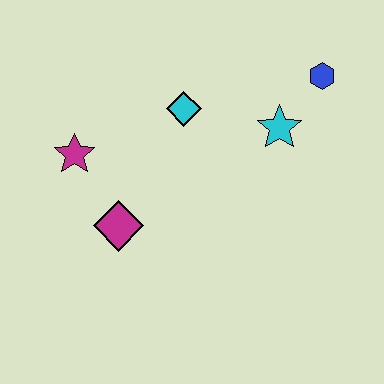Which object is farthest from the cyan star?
The magenta star is farthest from the cyan star.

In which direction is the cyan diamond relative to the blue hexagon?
The cyan diamond is to the left of the blue hexagon.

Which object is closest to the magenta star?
The magenta diamond is closest to the magenta star.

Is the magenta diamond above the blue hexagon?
No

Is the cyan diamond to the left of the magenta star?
No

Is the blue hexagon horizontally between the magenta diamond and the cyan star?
No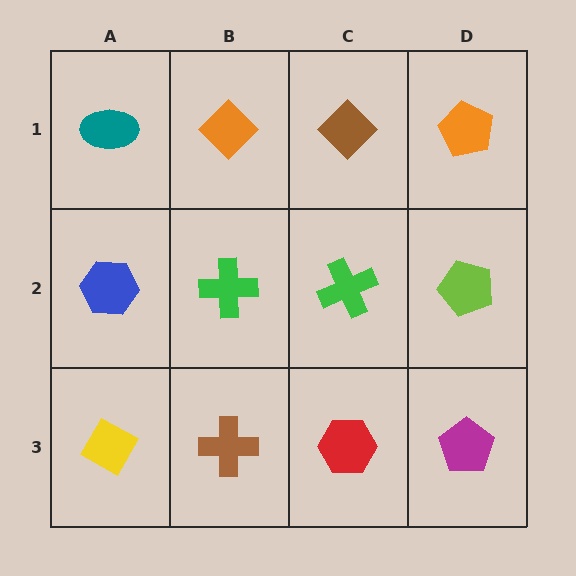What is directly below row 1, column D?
A lime pentagon.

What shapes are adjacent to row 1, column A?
A blue hexagon (row 2, column A), an orange diamond (row 1, column B).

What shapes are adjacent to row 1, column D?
A lime pentagon (row 2, column D), a brown diamond (row 1, column C).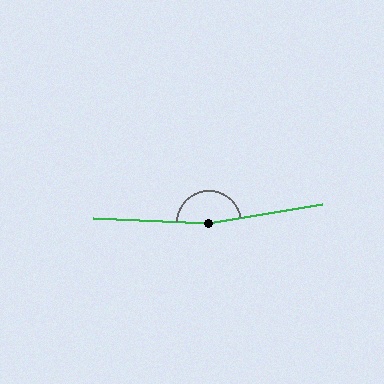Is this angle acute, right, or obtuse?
It is obtuse.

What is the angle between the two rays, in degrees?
Approximately 168 degrees.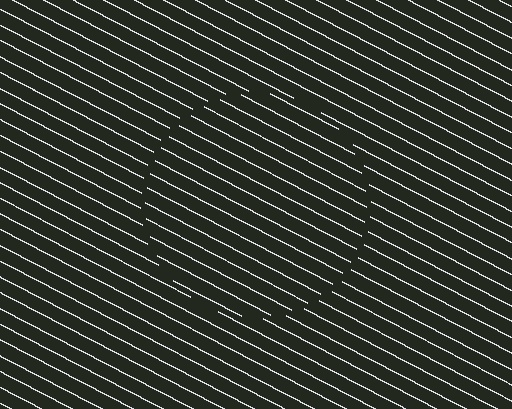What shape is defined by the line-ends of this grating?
An illusory circle. The interior of the shape contains the same grating, shifted by half a period — the contour is defined by the phase discontinuity where line-ends from the inner and outer gratings abut.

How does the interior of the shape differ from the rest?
The interior of the shape contains the same grating, shifted by half a period — the contour is defined by the phase discontinuity where line-ends from the inner and outer gratings abut.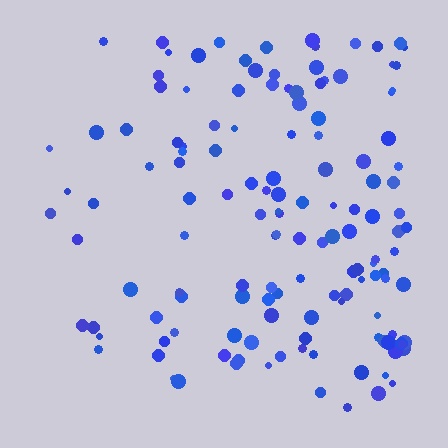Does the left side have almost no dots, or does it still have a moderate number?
Still a moderate number, just noticeably fewer than the right.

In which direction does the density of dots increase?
From left to right, with the right side densest.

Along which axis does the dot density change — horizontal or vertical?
Horizontal.